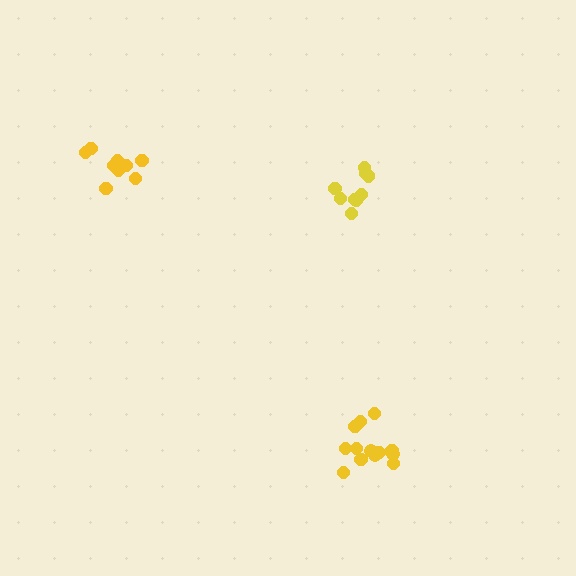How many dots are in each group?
Group 1: 9 dots, Group 2: 9 dots, Group 3: 13 dots (31 total).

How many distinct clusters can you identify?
There are 3 distinct clusters.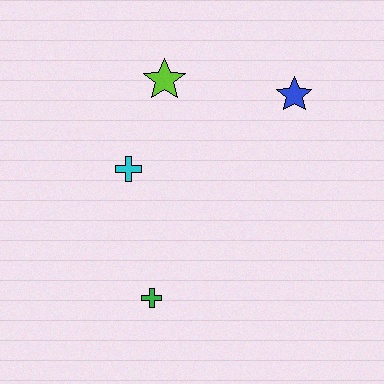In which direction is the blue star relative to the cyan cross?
The blue star is to the right of the cyan cross.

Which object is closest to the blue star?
The lime star is closest to the blue star.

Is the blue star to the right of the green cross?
Yes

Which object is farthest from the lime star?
The green cross is farthest from the lime star.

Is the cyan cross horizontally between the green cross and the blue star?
No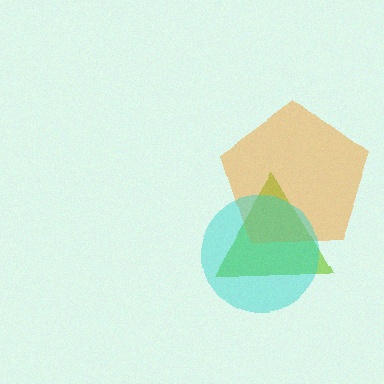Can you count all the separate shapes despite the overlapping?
Yes, there are 3 separate shapes.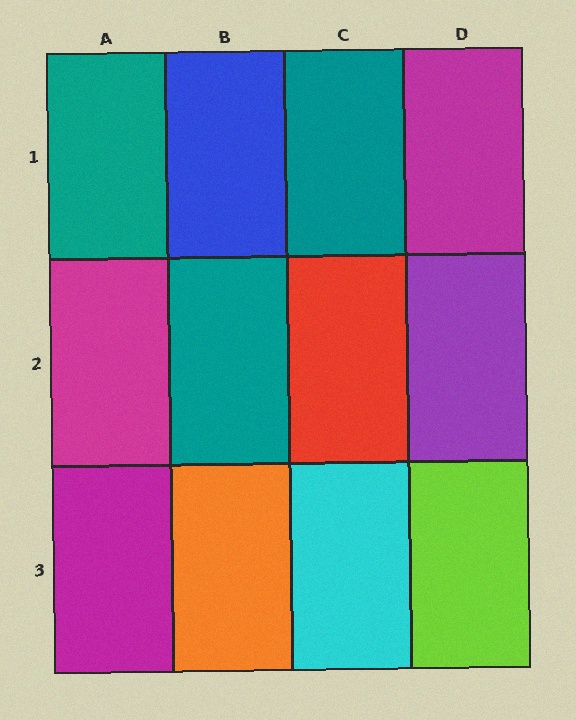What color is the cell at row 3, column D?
Lime.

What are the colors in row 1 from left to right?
Teal, blue, teal, magenta.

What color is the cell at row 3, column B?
Orange.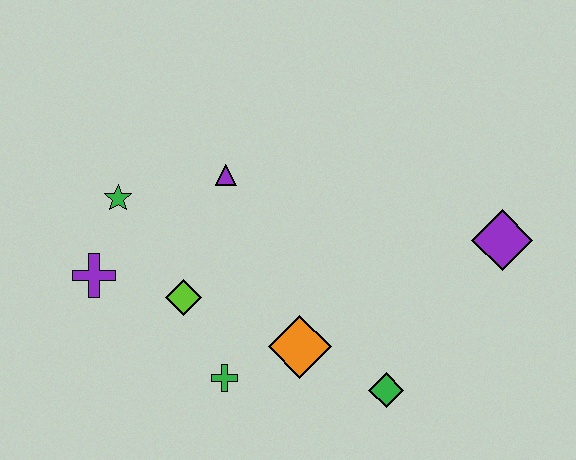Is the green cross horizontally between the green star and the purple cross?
No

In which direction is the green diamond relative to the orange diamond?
The green diamond is to the right of the orange diamond.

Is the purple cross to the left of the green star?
Yes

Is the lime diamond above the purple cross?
No